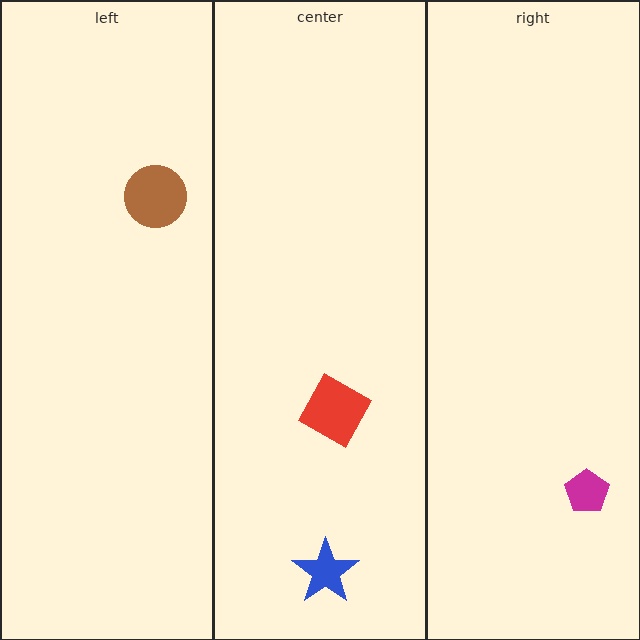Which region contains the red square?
The center region.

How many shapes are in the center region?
2.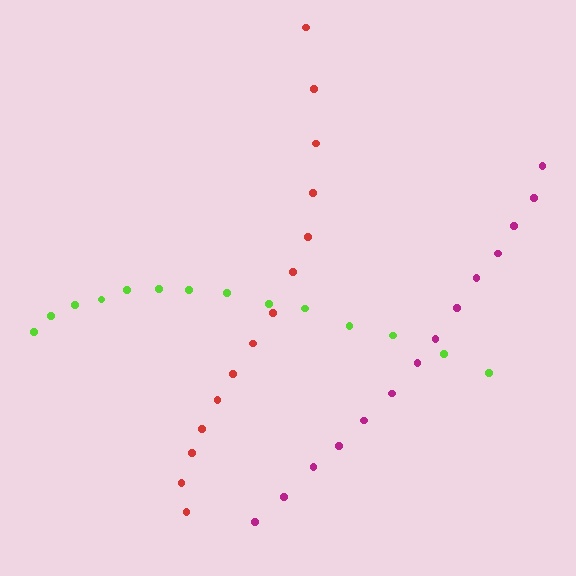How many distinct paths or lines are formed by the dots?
There are 3 distinct paths.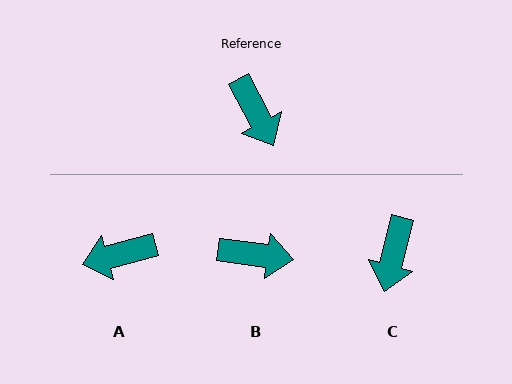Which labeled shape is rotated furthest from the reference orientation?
A, about 104 degrees away.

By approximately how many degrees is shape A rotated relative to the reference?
Approximately 104 degrees clockwise.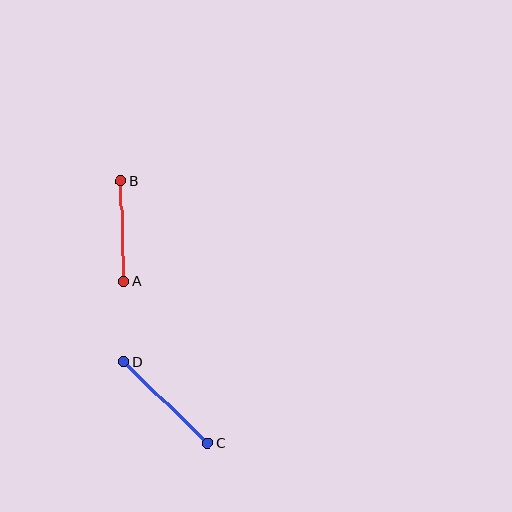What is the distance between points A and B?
The distance is approximately 100 pixels.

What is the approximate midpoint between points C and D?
The midpoint is at approximately (166, 403) pixels.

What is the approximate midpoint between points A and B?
The midpoint is at approximately (122, 231) pixels.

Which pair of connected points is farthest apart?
Points C and D are farthest apart.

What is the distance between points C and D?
The distance is approximately 116 pixels.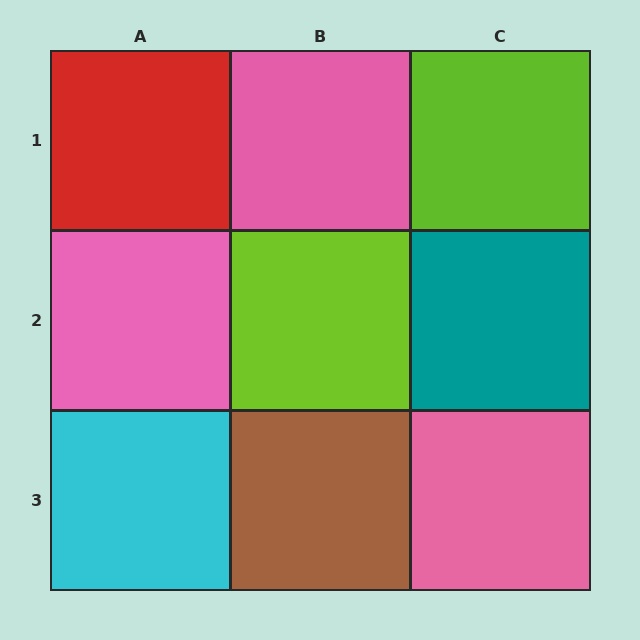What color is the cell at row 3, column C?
Pink.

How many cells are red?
1 cell is red.